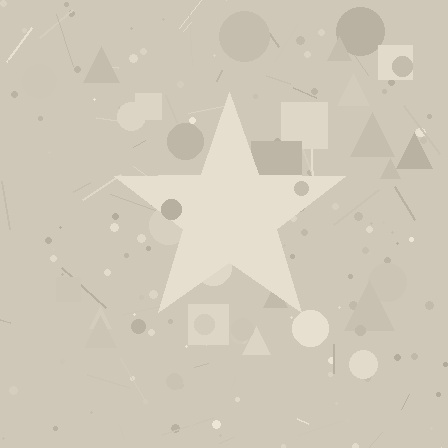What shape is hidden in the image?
A star is hidden in the image.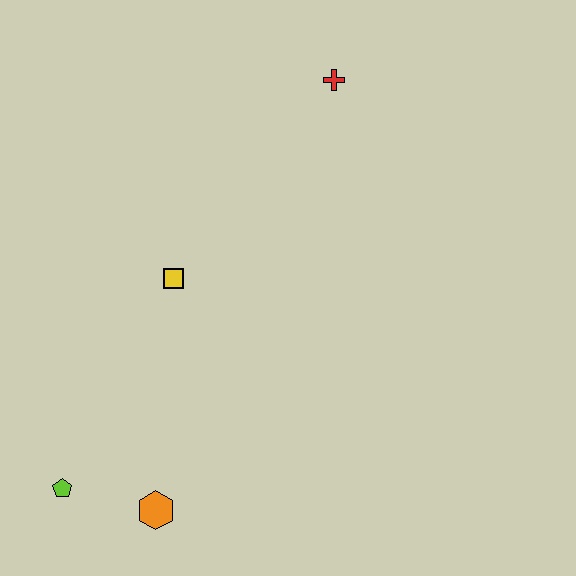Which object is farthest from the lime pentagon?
The red cross is farthest from the lime pentagon.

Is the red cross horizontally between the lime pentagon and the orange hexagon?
No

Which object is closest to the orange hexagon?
The lime pentagon is closest to the orange hexagon.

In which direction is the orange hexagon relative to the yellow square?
The orange hexagon is below the yellow square.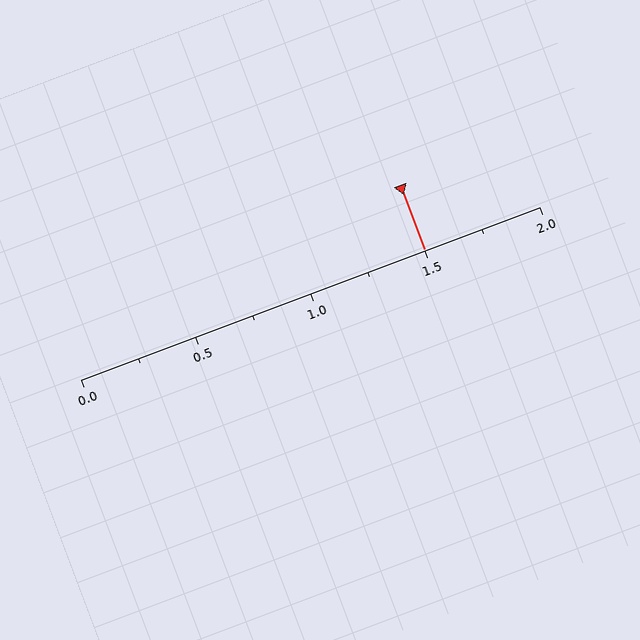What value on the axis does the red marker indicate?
The marker indicates approximately 1.5.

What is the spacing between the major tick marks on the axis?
The major ticks are spaced 0.5 apart.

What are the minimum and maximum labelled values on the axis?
The axis runs from 0.0 to 2.0.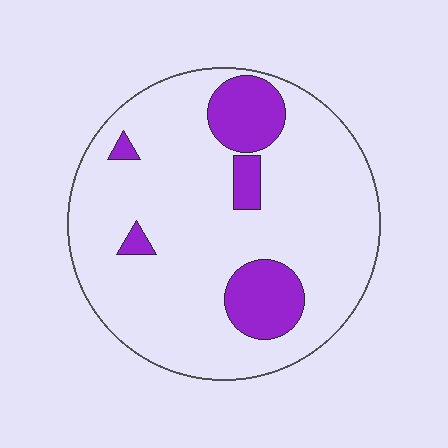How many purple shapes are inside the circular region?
5.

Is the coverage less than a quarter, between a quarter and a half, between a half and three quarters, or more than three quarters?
Less than a quarter.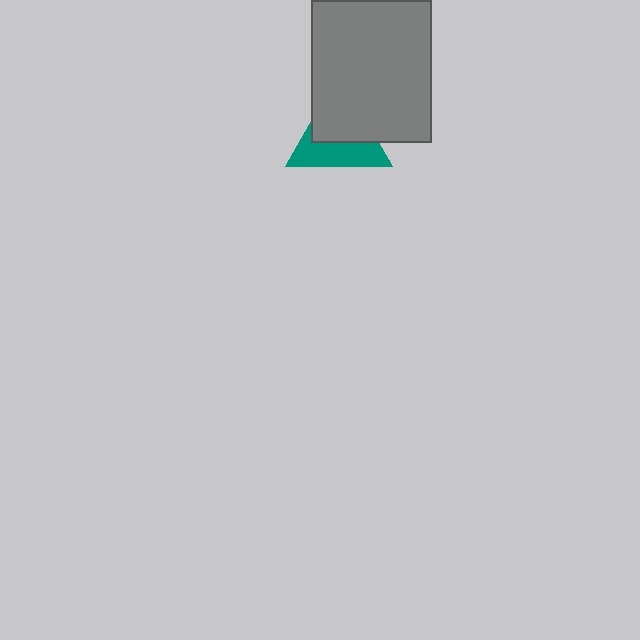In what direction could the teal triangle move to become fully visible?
The teal triangle could move toward the lower-left. That would shift it out from behind the gray rectangle entirely.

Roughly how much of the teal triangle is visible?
About half of it is visible (roughly 47%).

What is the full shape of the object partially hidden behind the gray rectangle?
The partially hidden object is a teal triangle.